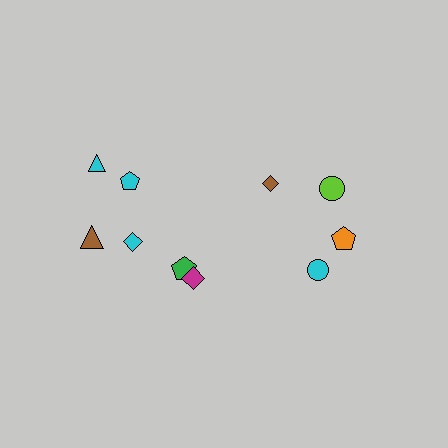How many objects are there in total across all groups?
There are 10 objects.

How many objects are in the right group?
There are 4 objects.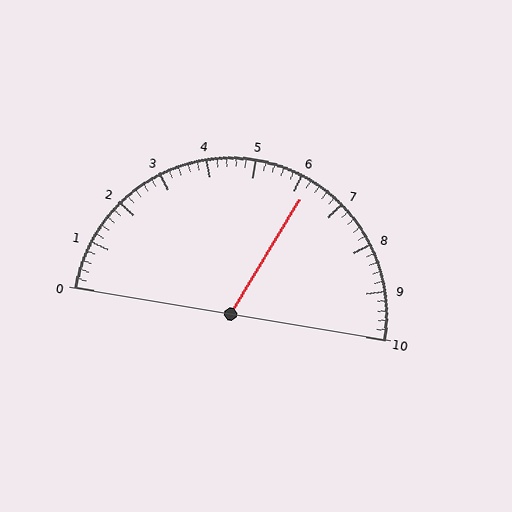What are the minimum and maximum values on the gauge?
The gauge ranges from 0 to 10.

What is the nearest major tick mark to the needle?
The nearest major tick mark is 6.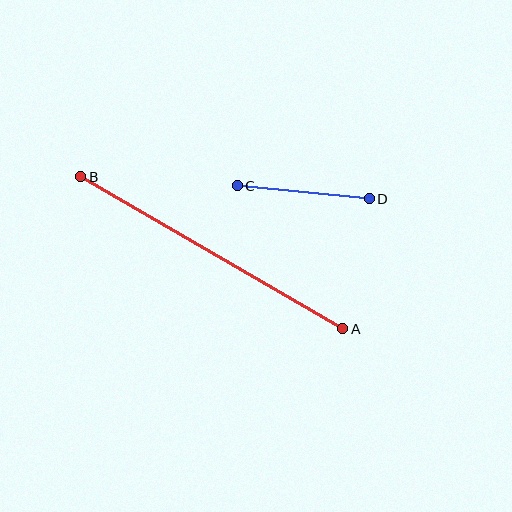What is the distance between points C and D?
The distance is approximately 133 pixels.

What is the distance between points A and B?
The distance is approximately 303 pixels.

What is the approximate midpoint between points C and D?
The midpoint is at approximately (303, 192) pixels.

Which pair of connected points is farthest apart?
Points A and B are farthest apart.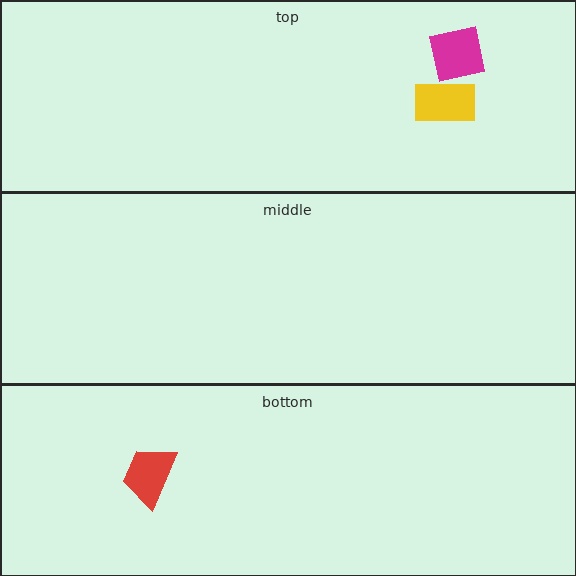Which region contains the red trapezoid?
The bottom region.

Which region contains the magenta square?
The top region.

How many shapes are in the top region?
2.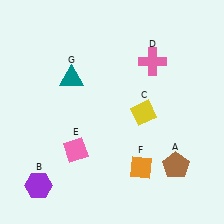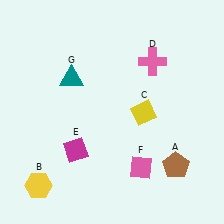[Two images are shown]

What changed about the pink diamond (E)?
In Image 1, E is pink. In Image 2, it changed to magenta.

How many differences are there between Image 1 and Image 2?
There are 3 differences between the two images.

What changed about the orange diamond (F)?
In Image 1, F is orange. In Image 2, it changed to pink.